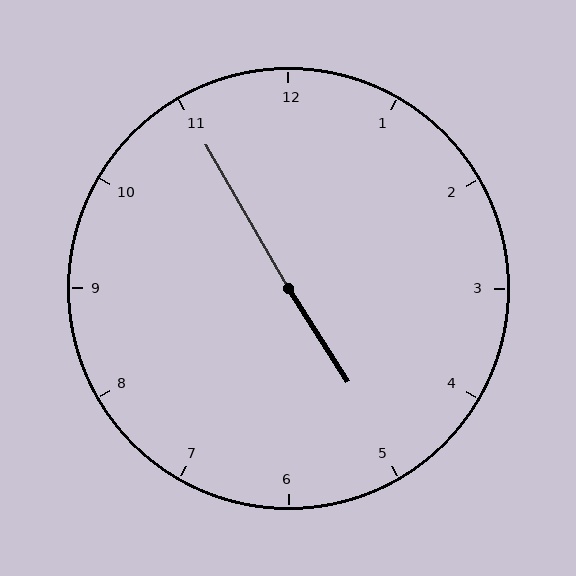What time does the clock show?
4:55.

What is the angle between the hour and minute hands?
Approximately 178 degrees.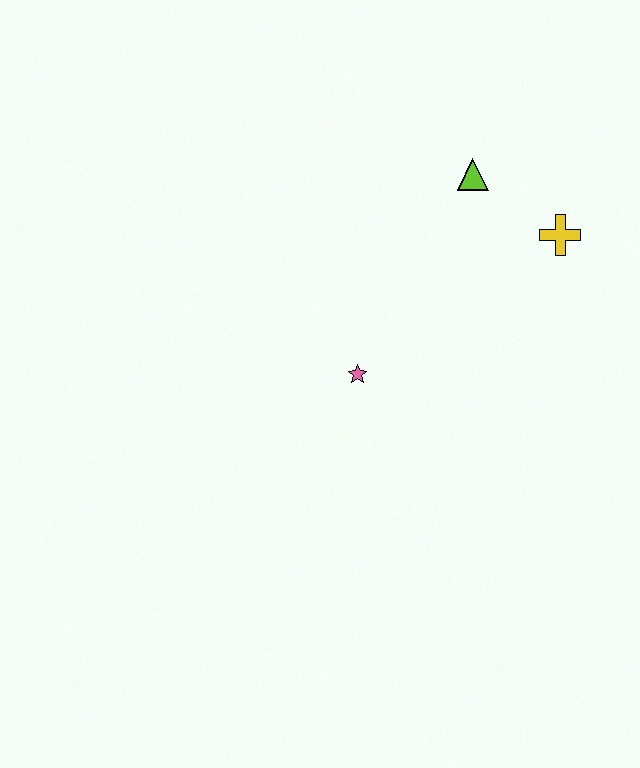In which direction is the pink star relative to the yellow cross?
The pink star is to the left of the yellow cross.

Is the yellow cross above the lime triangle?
No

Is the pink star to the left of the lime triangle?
Yes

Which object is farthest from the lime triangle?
The pink star is farthest from the lime triangle.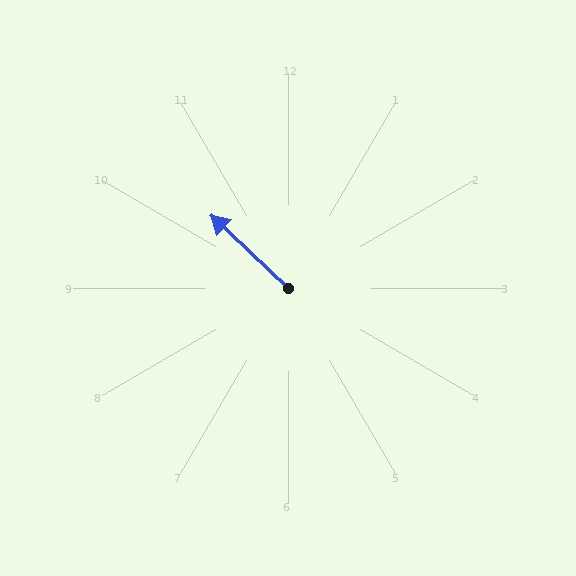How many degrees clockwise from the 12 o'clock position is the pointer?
Approximately 313 degrees.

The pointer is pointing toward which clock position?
Roughly 10 o'clock.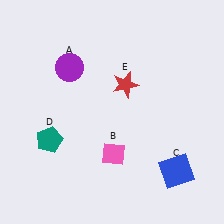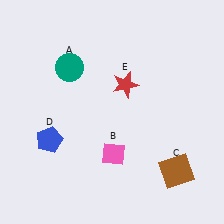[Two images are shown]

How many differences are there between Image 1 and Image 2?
There are 3 differences between the two images.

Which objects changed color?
A changed from purple to teal. C changed from blue to brown. D changed from teal to blue.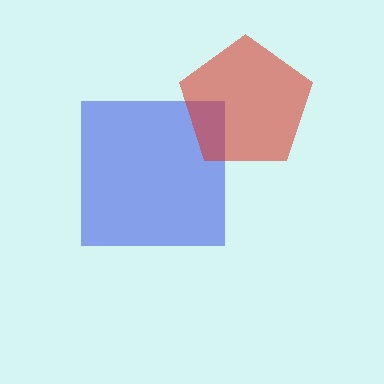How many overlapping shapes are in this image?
There are 2 overlapping shapes in the image.